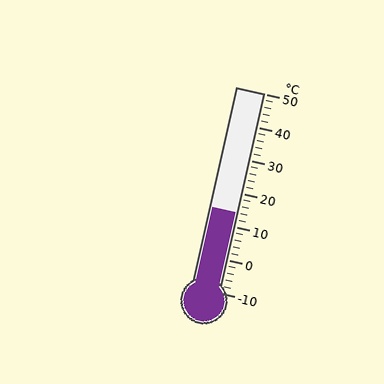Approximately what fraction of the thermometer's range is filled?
The thermometer is filled to approximately 40% of its range.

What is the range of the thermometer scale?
The thermometer scale ranges from -10°C to 50°C.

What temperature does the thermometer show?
The thermometer shows approximately 14°C.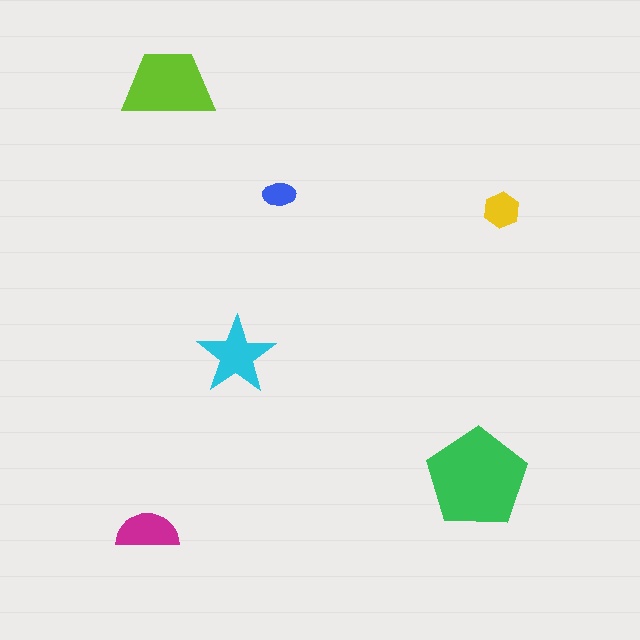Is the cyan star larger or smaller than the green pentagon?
Smaller.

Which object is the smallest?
The blue ellipse.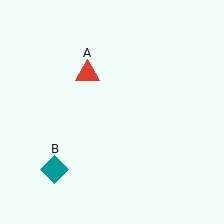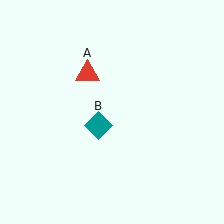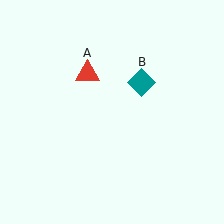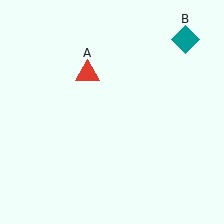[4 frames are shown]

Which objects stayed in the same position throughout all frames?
Red triangle (object A) remained stationary.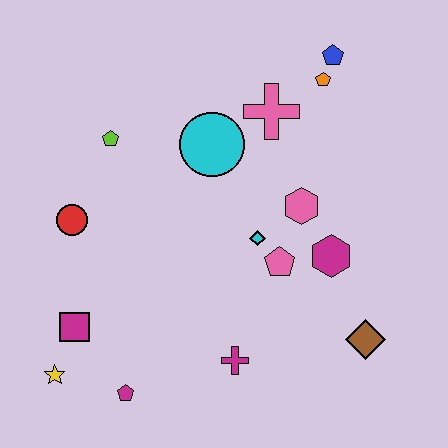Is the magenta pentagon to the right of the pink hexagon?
No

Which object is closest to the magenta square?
The yellow star is closest to the magenta square.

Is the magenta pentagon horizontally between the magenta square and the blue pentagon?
Yes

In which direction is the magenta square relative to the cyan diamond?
The magenta square is to the left of the cyan diamond.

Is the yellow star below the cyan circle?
Yes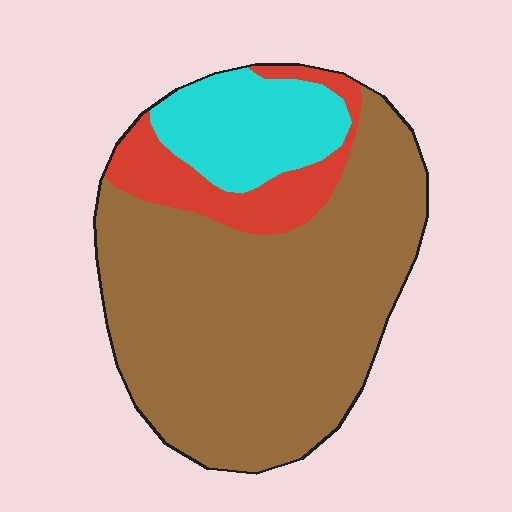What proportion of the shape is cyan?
Cyan takes up less than a quarter of the shape.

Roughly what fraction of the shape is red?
Red takes up less than a sixth of the shape.